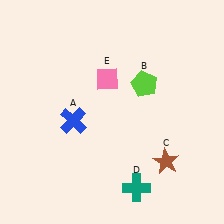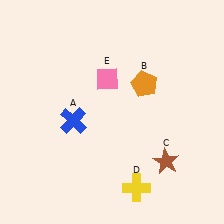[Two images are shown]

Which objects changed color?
B changed from lime to orange. D changed from teal to yellow.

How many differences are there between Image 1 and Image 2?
There are 2 differences between the two images.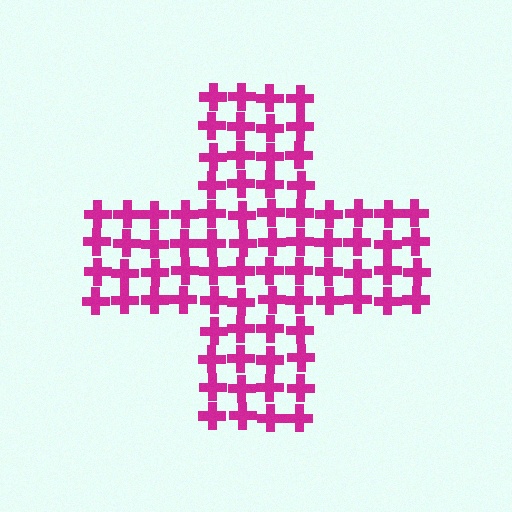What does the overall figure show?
The overall figure shows a cross.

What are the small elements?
The small elements are crosses.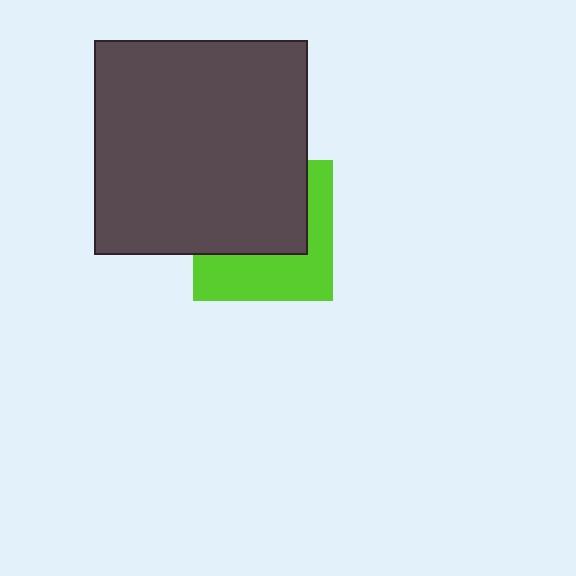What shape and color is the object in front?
The object in front is a dark gray square.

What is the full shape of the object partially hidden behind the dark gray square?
The partially hidden object is a lime square.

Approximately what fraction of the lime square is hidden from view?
Roughly 55% of the lime square is hidden behind the dark gray square.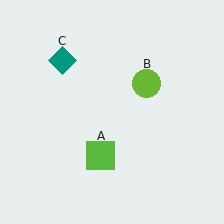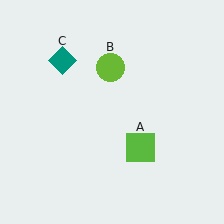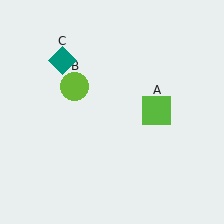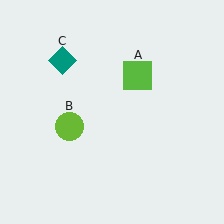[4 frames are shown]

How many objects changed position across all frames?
2 objects changed position: lime square (object A), lime circle (object B).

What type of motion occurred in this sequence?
The lime square (object A), lime circle (object B) rotated counterclockwise around the center of the scene.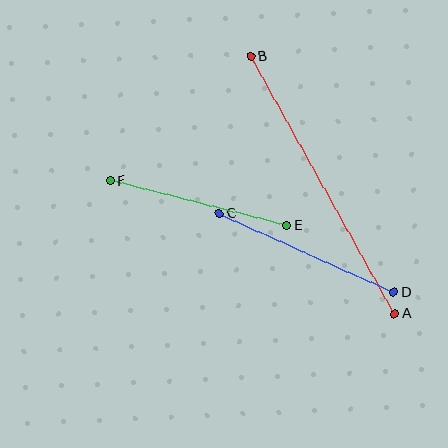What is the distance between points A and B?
The distance is approximately 295 pixels.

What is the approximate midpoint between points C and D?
The midpoint is at approximately (307, 253) pixels.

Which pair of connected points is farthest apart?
Points A and B are farthest apart.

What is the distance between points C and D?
The distance is approximately 191 pixels.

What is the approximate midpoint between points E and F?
The midpoint is at approximately (199, 203) pixels.